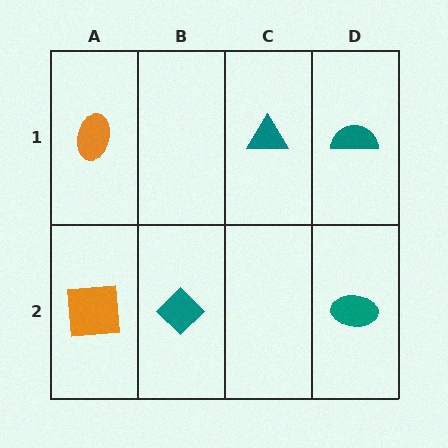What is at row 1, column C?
A teal triangle.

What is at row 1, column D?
A teal semicircle.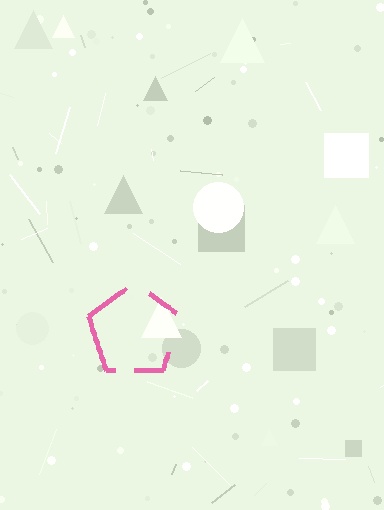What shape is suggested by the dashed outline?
The dashed outline suggests a pentagon.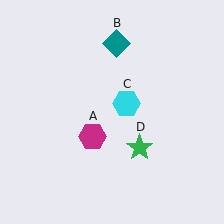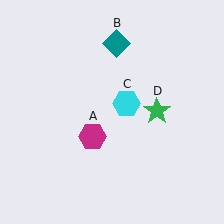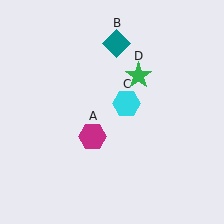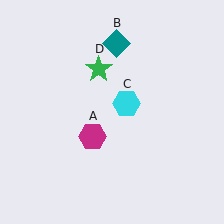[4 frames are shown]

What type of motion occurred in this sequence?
The green star (object D) rotated counterclockwise around the center of the scene.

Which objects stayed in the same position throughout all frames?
Magenta hexagon (object A) and teal diamond (object B) and cyan hexagon (object C) remained stationary.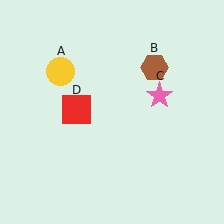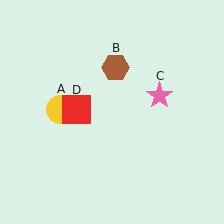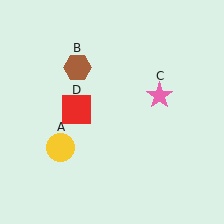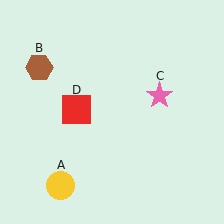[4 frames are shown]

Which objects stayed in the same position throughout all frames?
Pink star (object C) and red square (object D) remained stationary.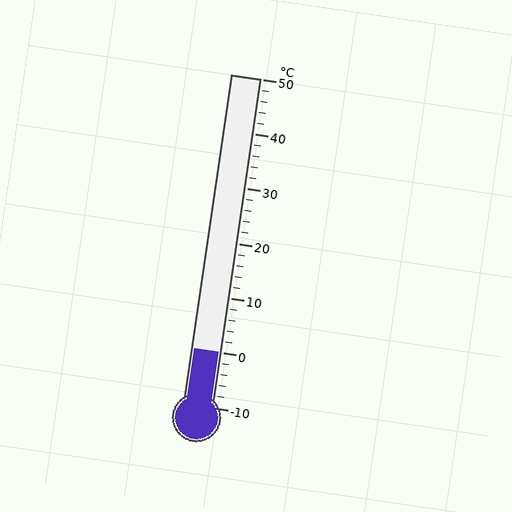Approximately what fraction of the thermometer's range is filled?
The thermometer is filled to approximately 15% of its range.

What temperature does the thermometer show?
The thermometer shows approximately 0°C.